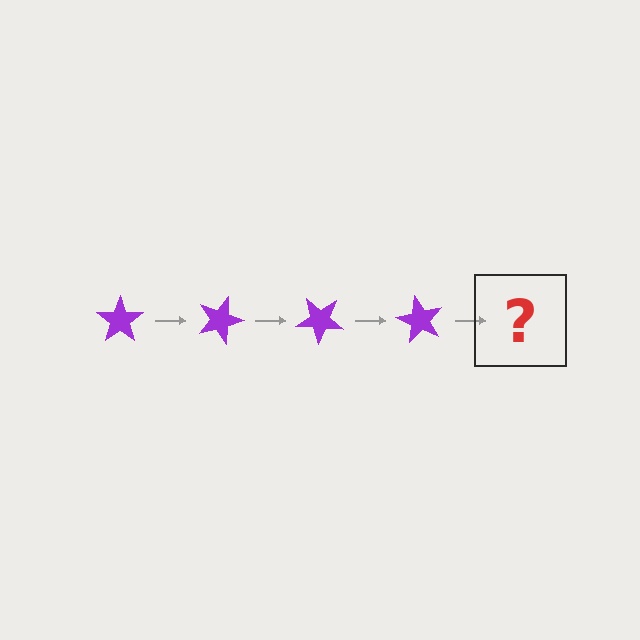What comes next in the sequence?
The next element should be a purple star rotated 80 degrees.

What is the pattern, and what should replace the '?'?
The pattern is that the star rotates 20 degrees each step. The '?' should be a purple star rotated 80 degrees.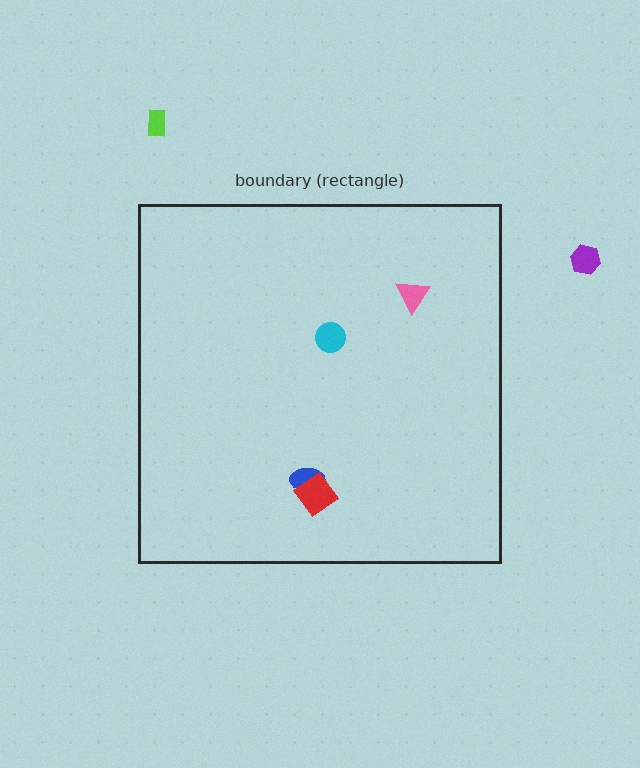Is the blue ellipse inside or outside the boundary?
Inside.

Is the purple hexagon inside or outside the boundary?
Outside.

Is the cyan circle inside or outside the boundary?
Inside.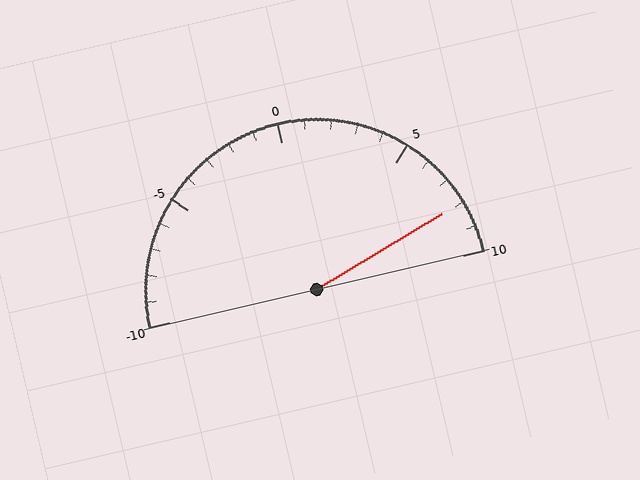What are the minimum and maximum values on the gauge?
The gauge ranges from -10 to 10.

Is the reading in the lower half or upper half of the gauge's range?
The reading is in the upper half of the range (-10 to 10).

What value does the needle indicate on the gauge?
The needle indicates approximately 8.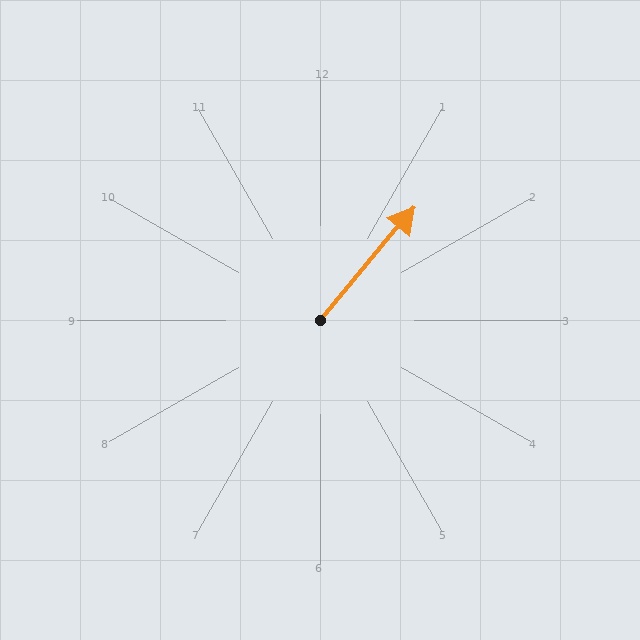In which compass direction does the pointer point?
Northeast.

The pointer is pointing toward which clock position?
Roughly 1 o'clock.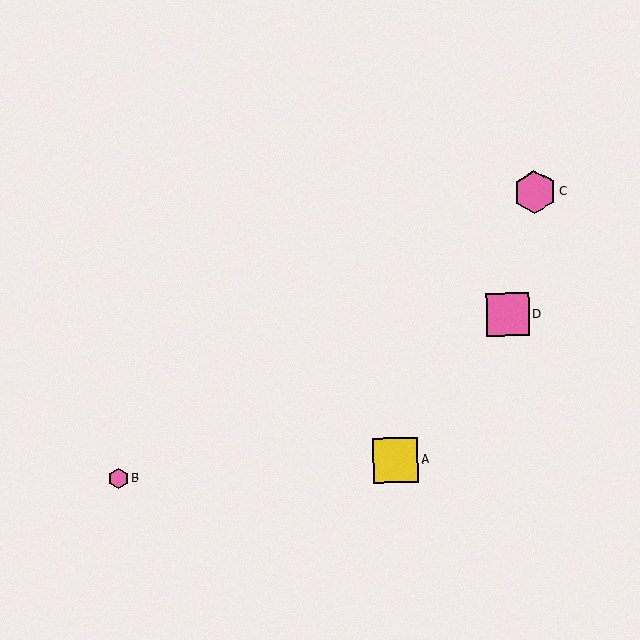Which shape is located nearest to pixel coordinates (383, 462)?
The yellow square (labeled A) at (395, 460) is nearest to that location.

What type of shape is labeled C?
Shape C is a pink hexagon.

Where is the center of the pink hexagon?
The center of the pink hexagon is at (535, 192).